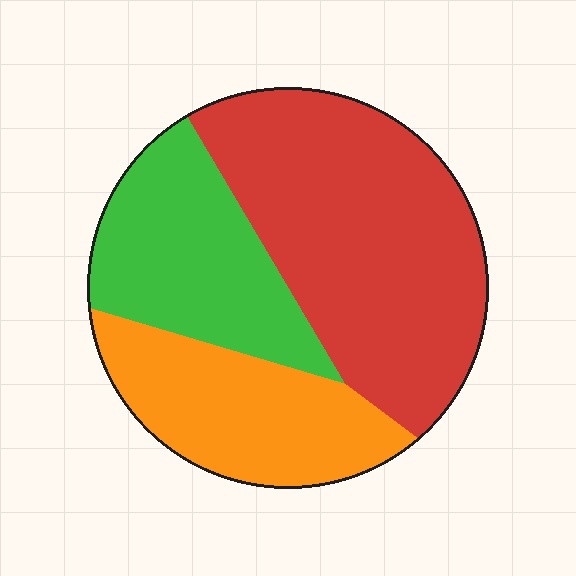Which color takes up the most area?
Red, at roughly 50%.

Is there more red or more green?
Red.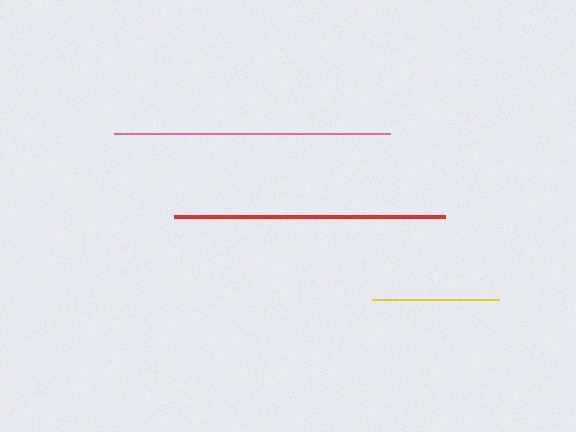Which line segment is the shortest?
The yellow line is the shortest at approximately 127 pixels.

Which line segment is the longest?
The pink line is the longest at approximately 276 pixels.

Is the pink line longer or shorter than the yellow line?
The pink line is longer than the yellow line.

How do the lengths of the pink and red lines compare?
The pink and red lines are approximately the same length.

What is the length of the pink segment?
The pink segment is approximately 276 pixels long.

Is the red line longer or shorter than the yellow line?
The red line is longer than the yellow line.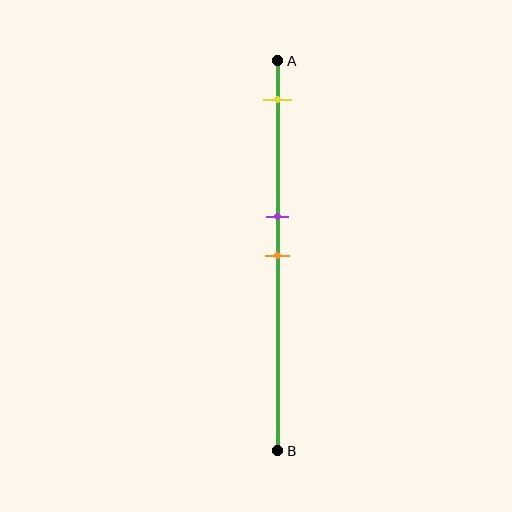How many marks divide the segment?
There are 3 marks dividing the segment.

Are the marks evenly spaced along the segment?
No, the marks are not evenly spaced.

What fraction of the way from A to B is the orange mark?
The orange mark is approximately 50% (0.5) of the way from A to B.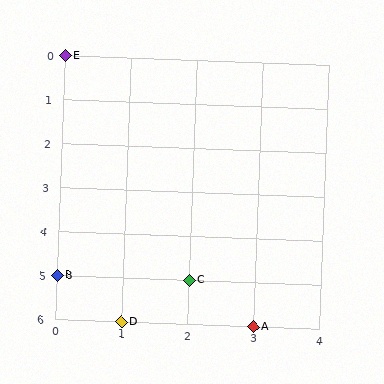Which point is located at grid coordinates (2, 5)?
Point C is at (2, 5).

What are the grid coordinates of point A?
Point A is at grid coordinates (3, 6).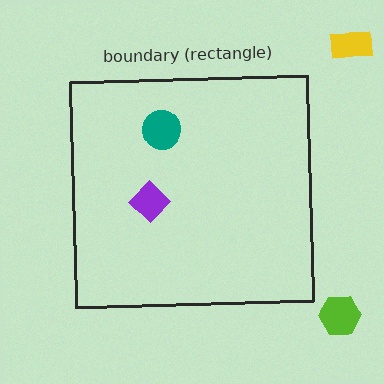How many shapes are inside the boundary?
2 inside, 2 outside.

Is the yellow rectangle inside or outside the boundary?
Outside.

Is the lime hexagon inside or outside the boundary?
Outside.